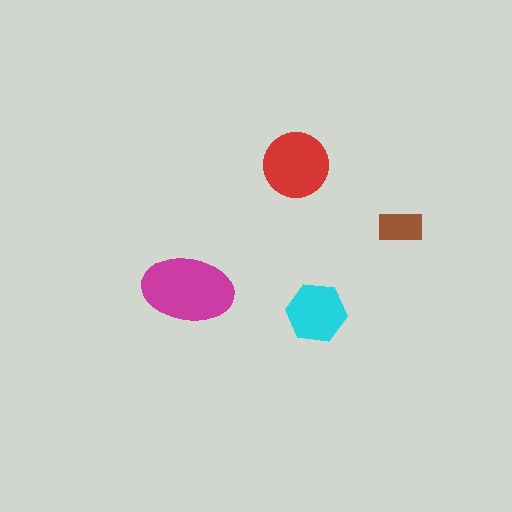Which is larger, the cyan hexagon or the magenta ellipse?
The magenta ellipse.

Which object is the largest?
The magenta ellipse.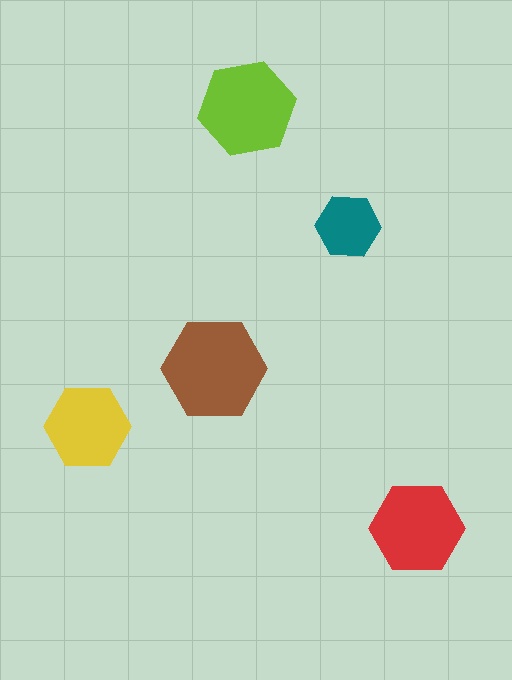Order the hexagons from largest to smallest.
the brown one, the lime one, the red one, the yellow one, the teal one.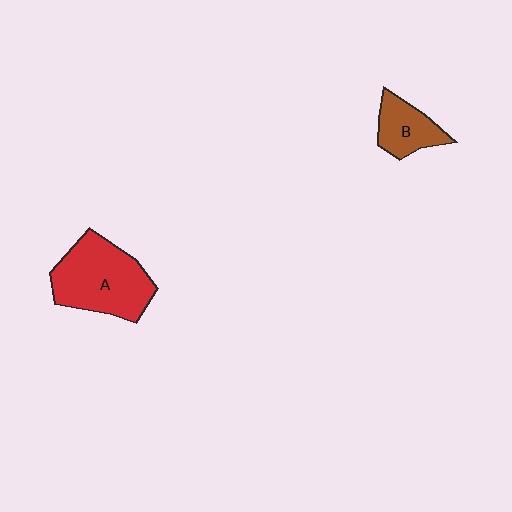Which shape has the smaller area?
Shape B (brown).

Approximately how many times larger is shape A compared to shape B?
Approximately 2.1 times.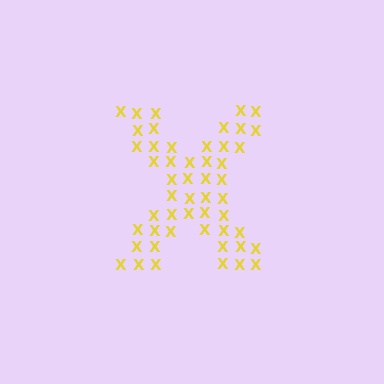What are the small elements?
The small elements are letter X's.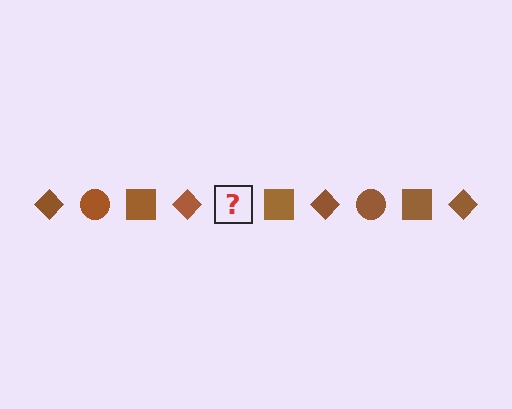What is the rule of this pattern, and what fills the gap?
The rule is that the pattern cycles through diamond, circle, square shapes in brown. The gap should be filled with a brown circle.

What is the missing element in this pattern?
The missing element is a brown circle.